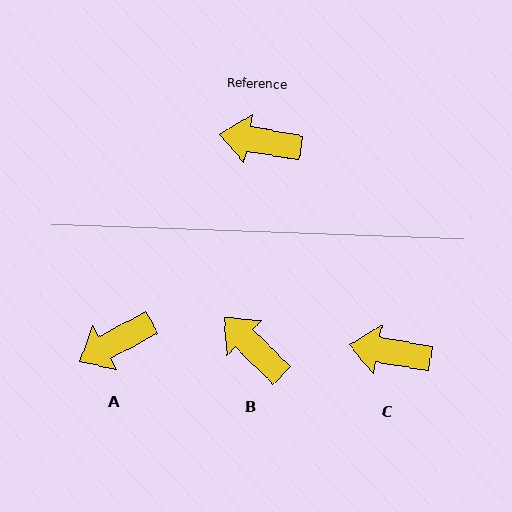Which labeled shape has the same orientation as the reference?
C.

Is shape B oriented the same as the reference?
No, it is off by about 35 degrees.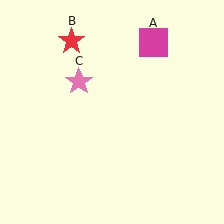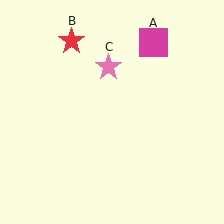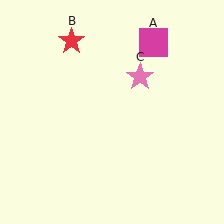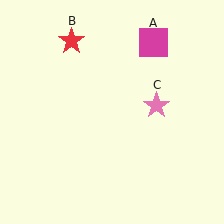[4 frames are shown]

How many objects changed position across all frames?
1 object changed position: pink star (object C).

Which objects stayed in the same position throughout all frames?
Magenta square (object A) and red star (object B) remained stationary.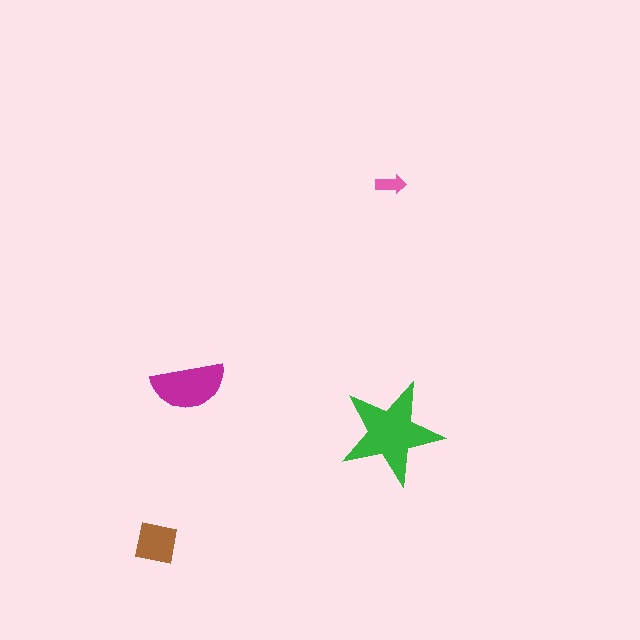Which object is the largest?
The green star.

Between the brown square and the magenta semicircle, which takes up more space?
The magenta semicircle.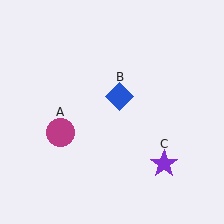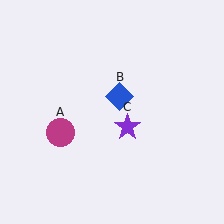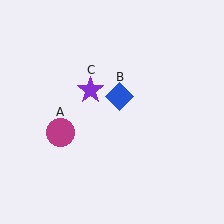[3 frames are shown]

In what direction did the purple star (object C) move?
The purple star (object C) moved up and to the left.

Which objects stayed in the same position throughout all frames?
Magenta circle (object A) and blue diamond (object B) remained stationary.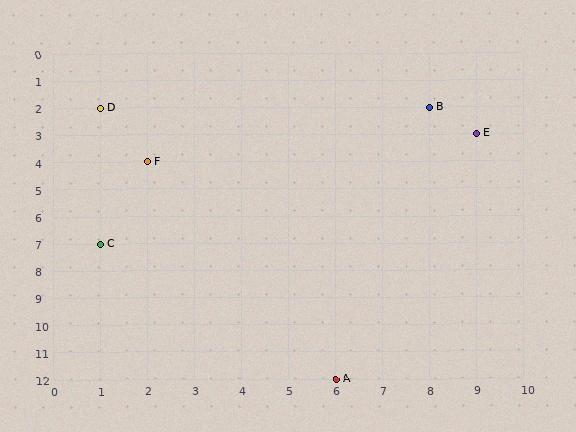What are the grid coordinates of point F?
Point F is at grid coordinates (2, 4).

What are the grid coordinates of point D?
Point D is at grid coordinates (1, 2).